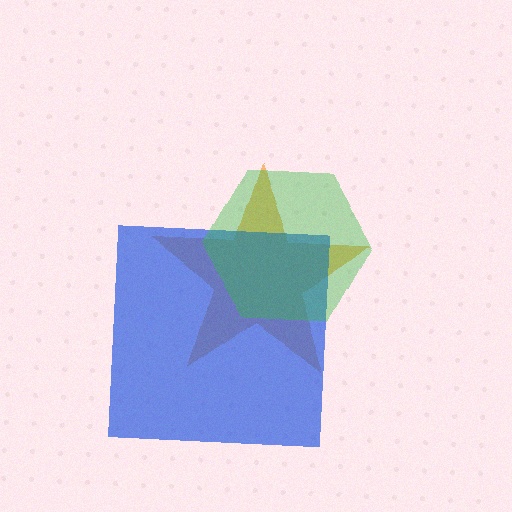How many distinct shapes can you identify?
There are 3 distinct shapes: an orange star, a blue square, a green hexagon.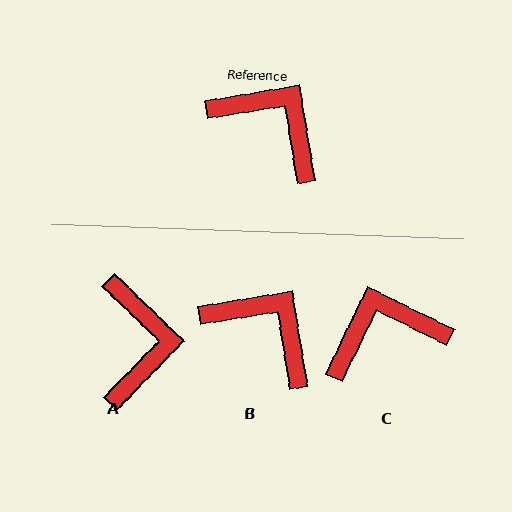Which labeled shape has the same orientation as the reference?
B.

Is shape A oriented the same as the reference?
No, it is off by about 53 degrees.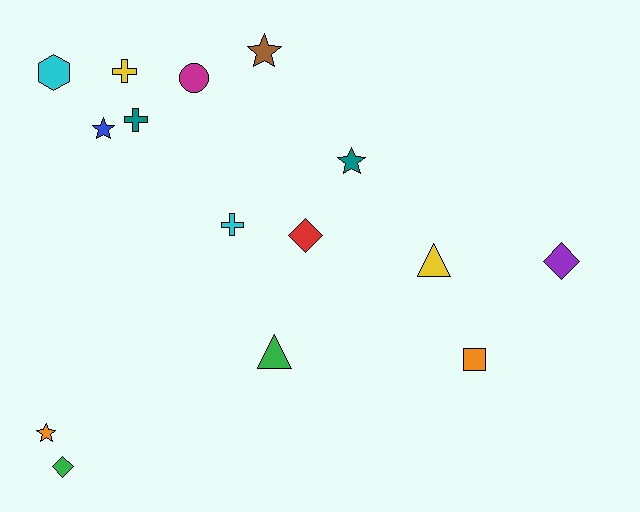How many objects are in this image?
There are 15 objects.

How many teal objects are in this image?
There are 2 teal objects.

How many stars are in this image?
There are 4 stars.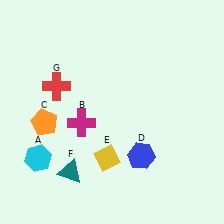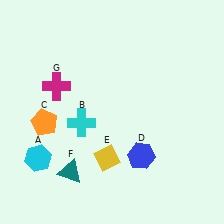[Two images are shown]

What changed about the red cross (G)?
In Image 1, G is red. In Image 2, it changed to magenta.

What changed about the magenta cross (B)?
In Image 1, B is magenta. In Image 2, it changed to cyan.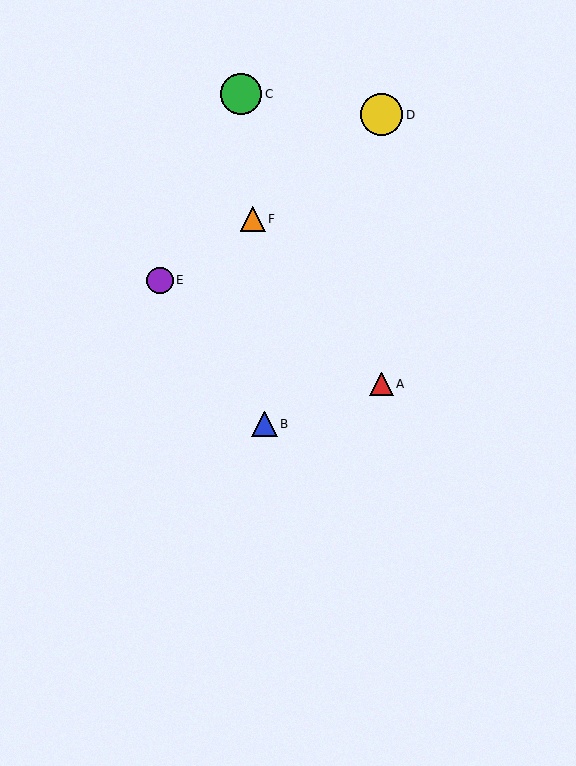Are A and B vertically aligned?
No, A is at x≈382 and B is at x≈264.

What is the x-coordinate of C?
Object C is at x≈241.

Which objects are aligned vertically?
Objects A, D are aligned vertically.